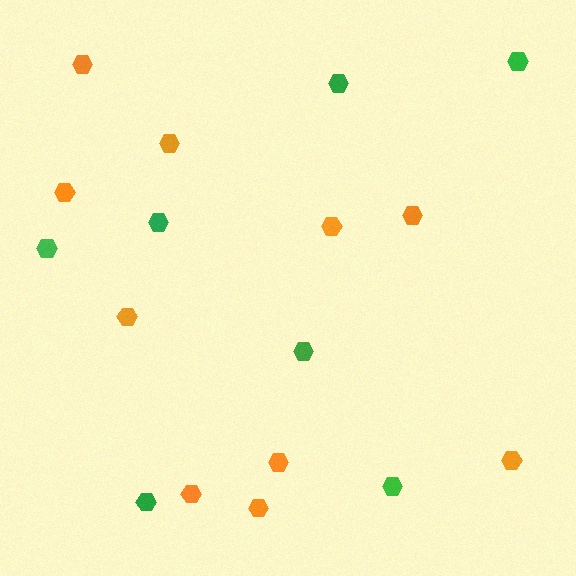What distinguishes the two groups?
There are 2 groups: one group of green hexagons (7) and one group of orange hexagons (10).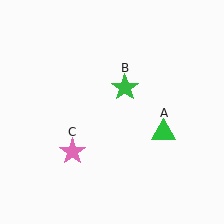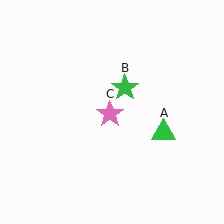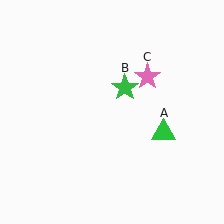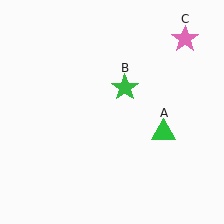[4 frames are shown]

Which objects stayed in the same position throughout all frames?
Green triangle (object A) and green star (object B) remained stationary.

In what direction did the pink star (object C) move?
The pink star (object C) moved up and to the right.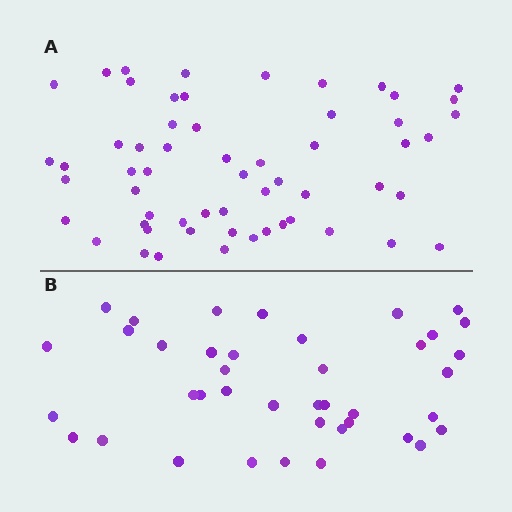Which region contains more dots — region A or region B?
Region A (the top region) has more dots.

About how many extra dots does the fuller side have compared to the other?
Region A has approximately 20 more dots than region B.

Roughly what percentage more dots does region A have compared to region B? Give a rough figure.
About 45% more.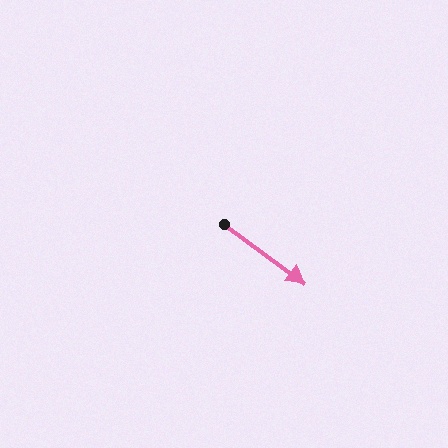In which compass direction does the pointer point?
Southeast.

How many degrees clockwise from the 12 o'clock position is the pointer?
Approximately 126 degrees.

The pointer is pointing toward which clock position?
Roughly 4 o'clock.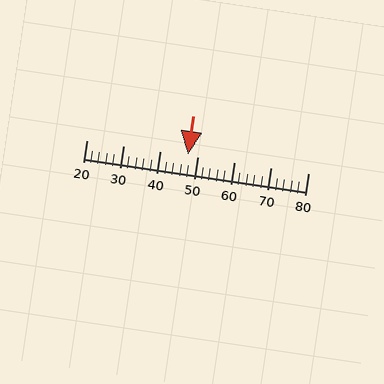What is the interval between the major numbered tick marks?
The major tick marks are spaced 10 units apart.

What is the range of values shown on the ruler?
The ruler shows values from 20 to 80.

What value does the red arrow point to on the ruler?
The red arrow points to approximately 47.